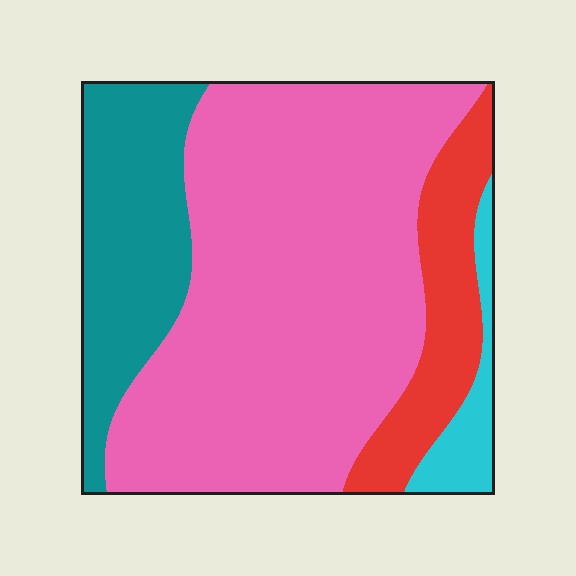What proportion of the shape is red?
Red covers 13% of the shape.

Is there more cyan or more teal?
Teal.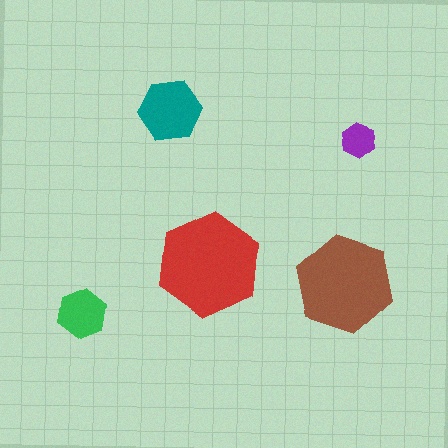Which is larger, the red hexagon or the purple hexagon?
The red one.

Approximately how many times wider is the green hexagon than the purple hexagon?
About 1.5 times wider.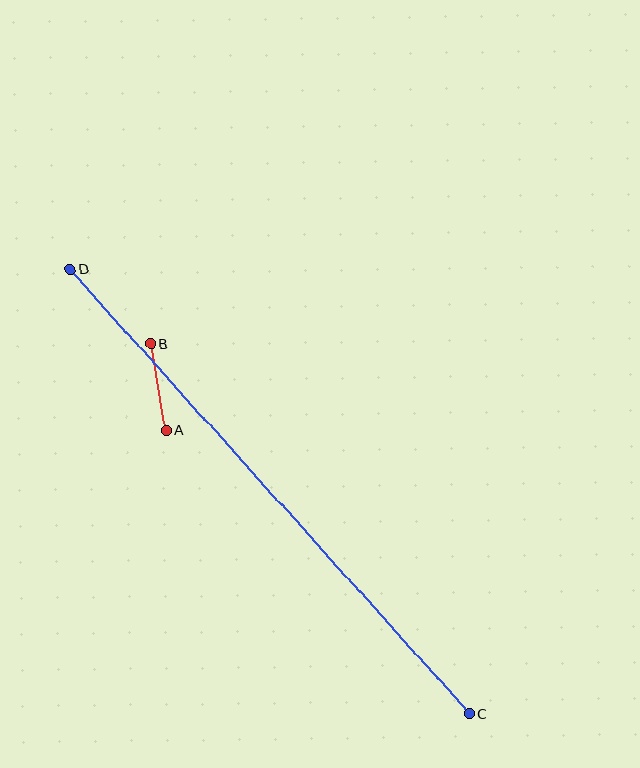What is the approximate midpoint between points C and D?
The midpoint is at approximately (270, 492) pixels.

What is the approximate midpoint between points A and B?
The midpoint is at approximately (158, 387) pixels.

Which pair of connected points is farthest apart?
Points C and D are farthest apart.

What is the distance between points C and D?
The distance is approximately 598 pixels.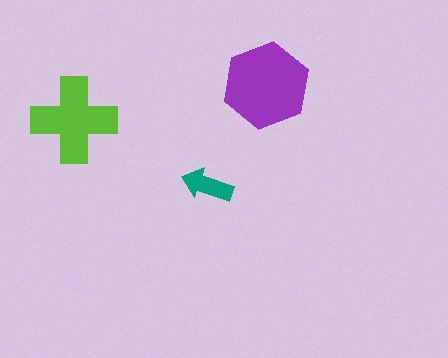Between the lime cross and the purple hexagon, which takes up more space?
The purple hexagon.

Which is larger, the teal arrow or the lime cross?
The lime cross.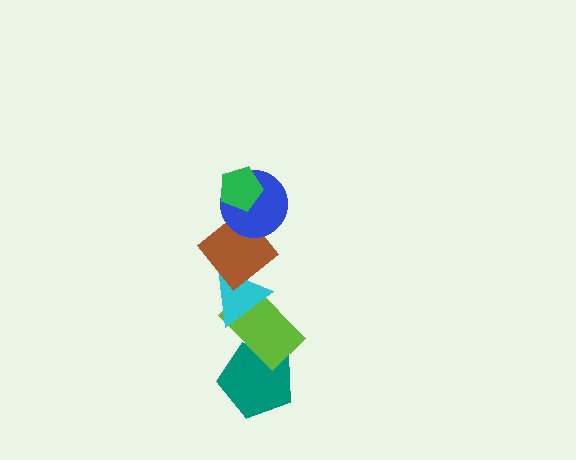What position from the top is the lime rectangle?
The lime rectangle is 5th from the top.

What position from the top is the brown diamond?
The brown diamond is 3rd from the top.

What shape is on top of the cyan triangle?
The brown diamond is on top of the cyan triangle.